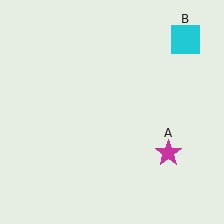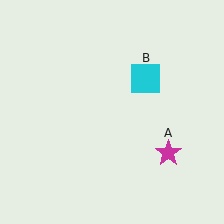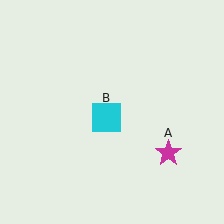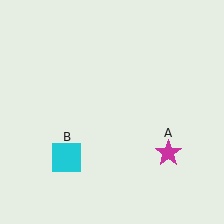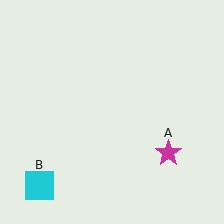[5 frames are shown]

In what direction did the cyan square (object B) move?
The cyan square (object B) moved down and to the left.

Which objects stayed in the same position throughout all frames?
Magenta star (object A) remained stationary.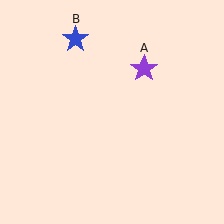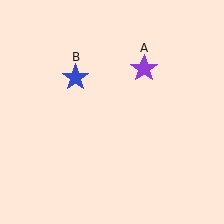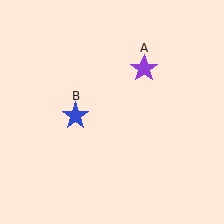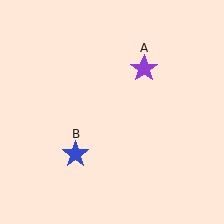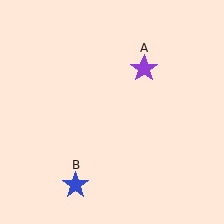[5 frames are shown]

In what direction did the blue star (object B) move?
The blue star (object B) moved down.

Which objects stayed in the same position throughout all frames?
Purple star (object A) remained stationary.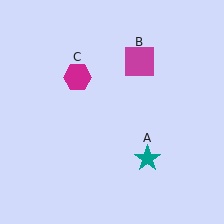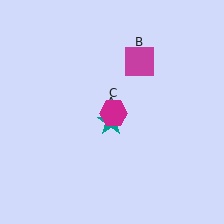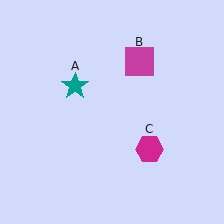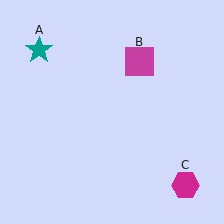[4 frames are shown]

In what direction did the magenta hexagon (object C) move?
The magenta hexagon (object C) moved down and to the right.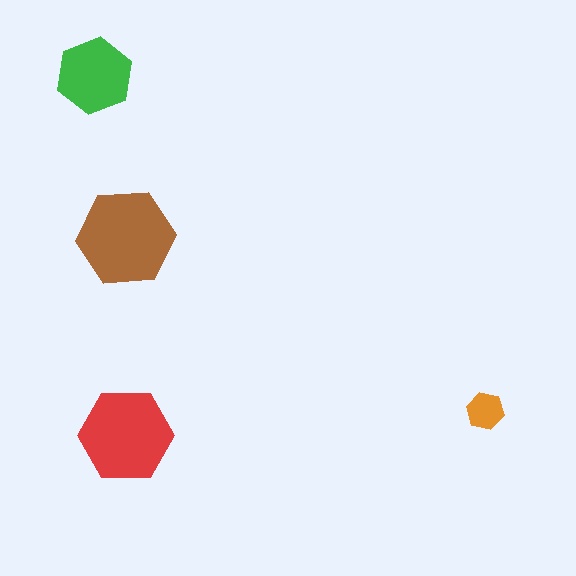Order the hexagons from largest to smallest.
the brown one, the red one, the green one, the orange one.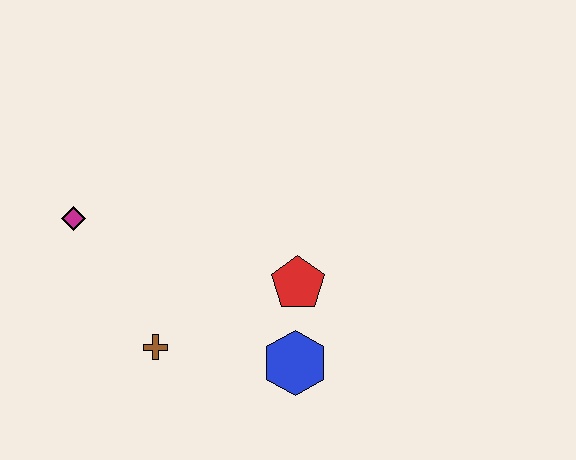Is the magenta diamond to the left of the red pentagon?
Yes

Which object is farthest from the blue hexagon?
The magenta diamond is farthest from the blue hexagon.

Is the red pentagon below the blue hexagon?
No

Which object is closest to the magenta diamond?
The brown cross is closest to the magenta diamond.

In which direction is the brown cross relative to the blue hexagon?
The brown cross is to the left of the blue hexagon.